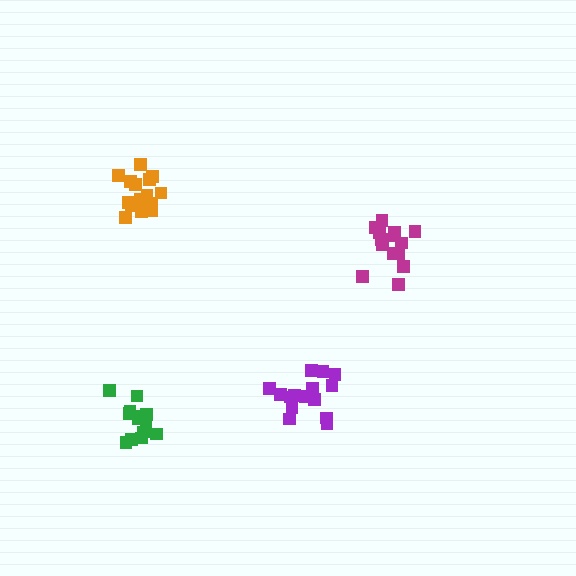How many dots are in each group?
Group 1: 13 dots, Group 2: 15 dots, Group 3: 14 dots, Group 4: 16 dots (58 total).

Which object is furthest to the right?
The magenta cluster is rightmost.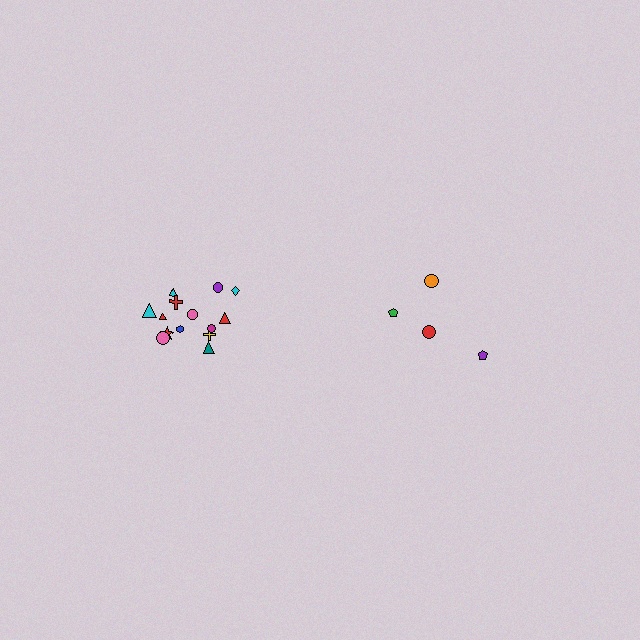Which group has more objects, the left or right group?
The left group.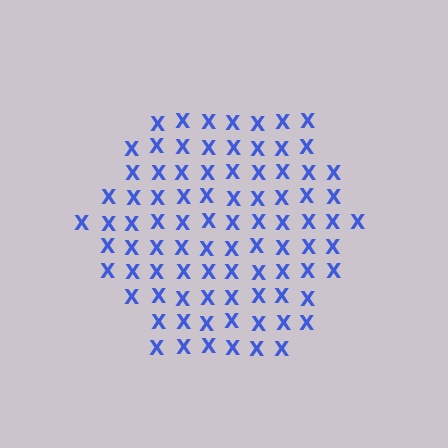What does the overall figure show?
The overall figure shows a hexagon.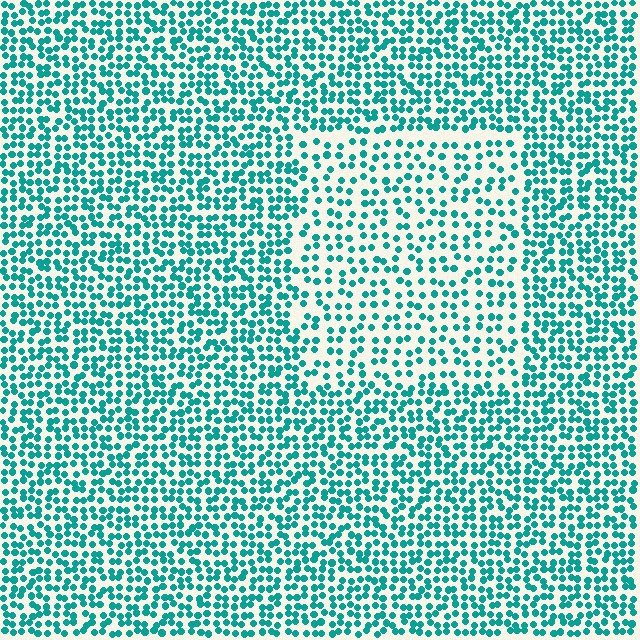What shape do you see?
I see a rectangle.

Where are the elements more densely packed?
The elements are more densely packed outside the rectangle boundary.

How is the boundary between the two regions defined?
The boundary is defined by a change in element density (approximately 1.7x ratio). All elements are the same color, size, and shape.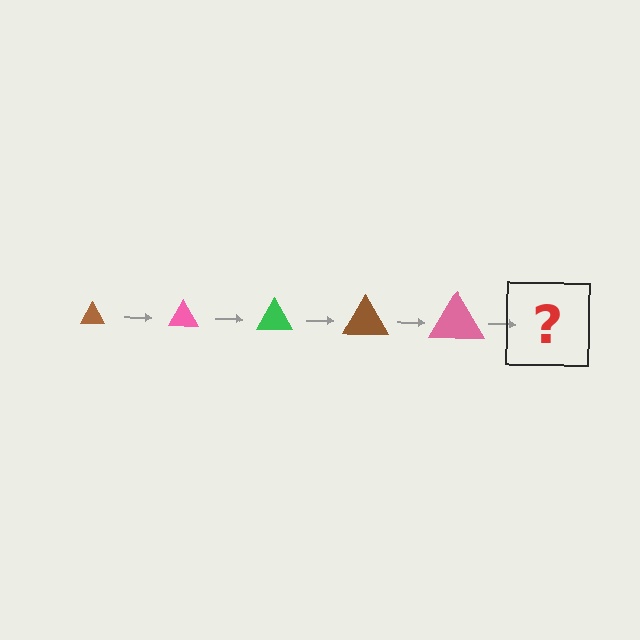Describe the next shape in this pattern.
It should be a green triangle, larger than the previous one.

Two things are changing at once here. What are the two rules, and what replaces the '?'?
The two rules are that the triangle grows larger each step and the color cycles through brown, pink, and green. The '?' should be a green triangle, larger than the previous one.